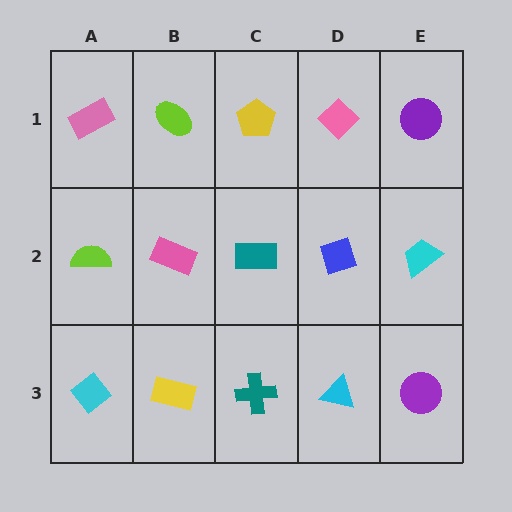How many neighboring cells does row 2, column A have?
3.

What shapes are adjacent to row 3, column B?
A pink rectangle (row 2, column B), a cyan diamond (row 3, column A), a teal cross (row 3, column C).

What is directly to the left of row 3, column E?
A cyan triangle.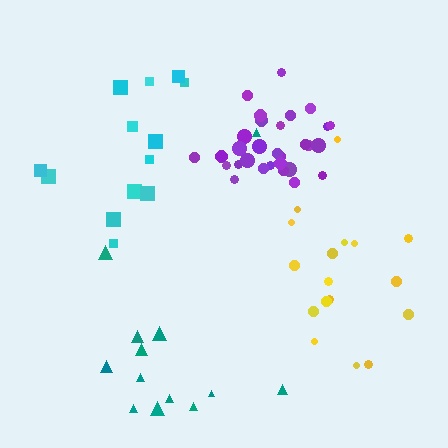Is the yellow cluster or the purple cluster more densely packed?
Purple.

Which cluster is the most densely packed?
Purple.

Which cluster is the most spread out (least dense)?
Teal.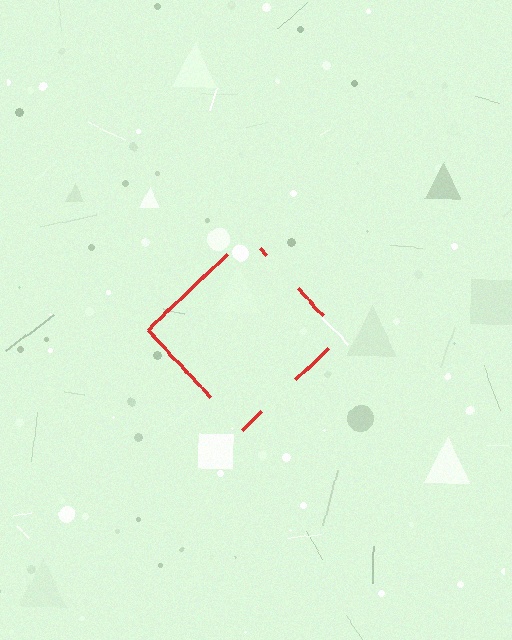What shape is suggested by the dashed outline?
The dashed outline suggests a diamond.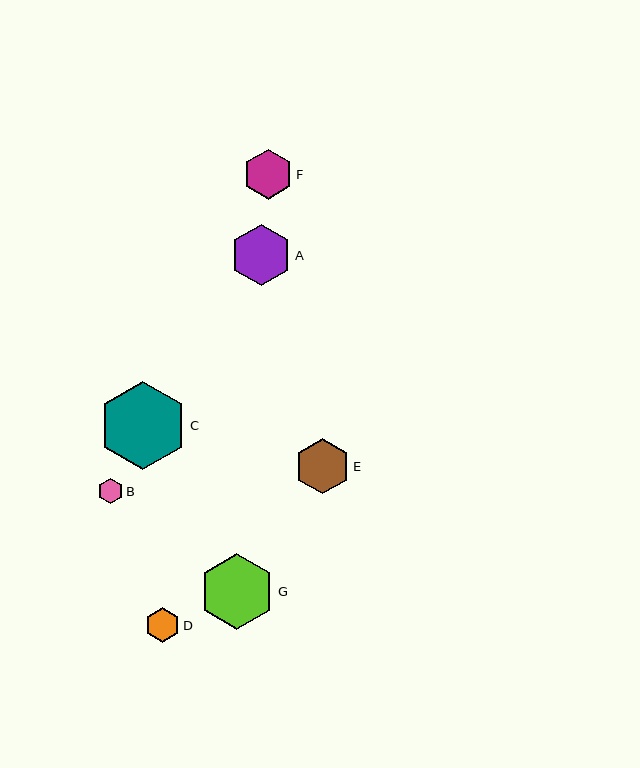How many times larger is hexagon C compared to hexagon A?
Hexagon C is approximately 1.4 times the size of hexagon A.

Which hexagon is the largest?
Hexagon C is the largest with a size of approximately 88 pixels.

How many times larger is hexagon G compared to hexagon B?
Hexagon G is approximately 3.0 times the size of hexagon B.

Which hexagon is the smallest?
Hexagon B is the smallest with a size of approximately 25 pixels.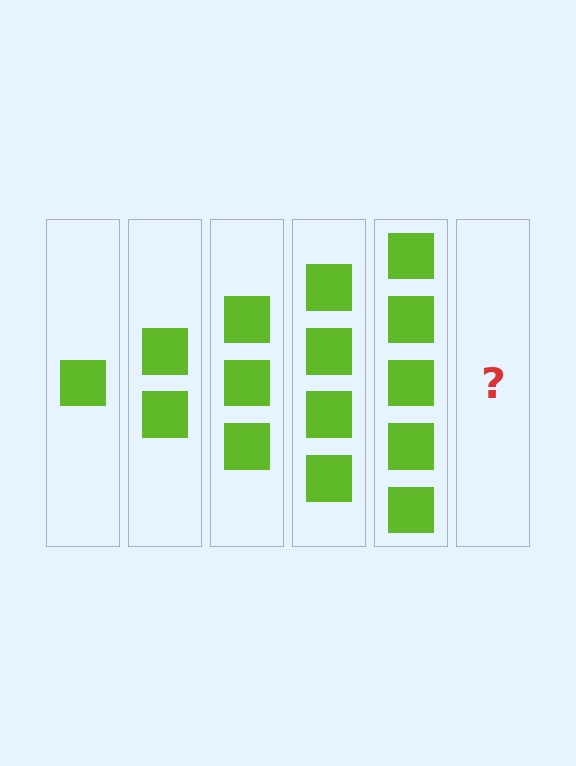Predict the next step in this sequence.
The next step is 6 squares.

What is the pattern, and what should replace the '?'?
The pattern is that each step adds one more square. The '?' should be 6 squares.